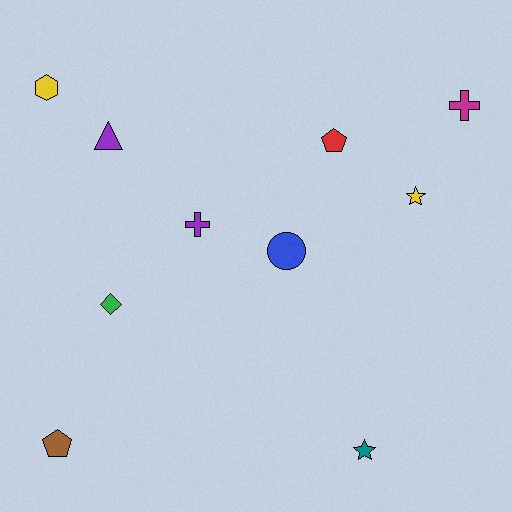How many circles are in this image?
There is 1 circle.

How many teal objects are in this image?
There is 1 teal object.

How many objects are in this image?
There are 10 objects.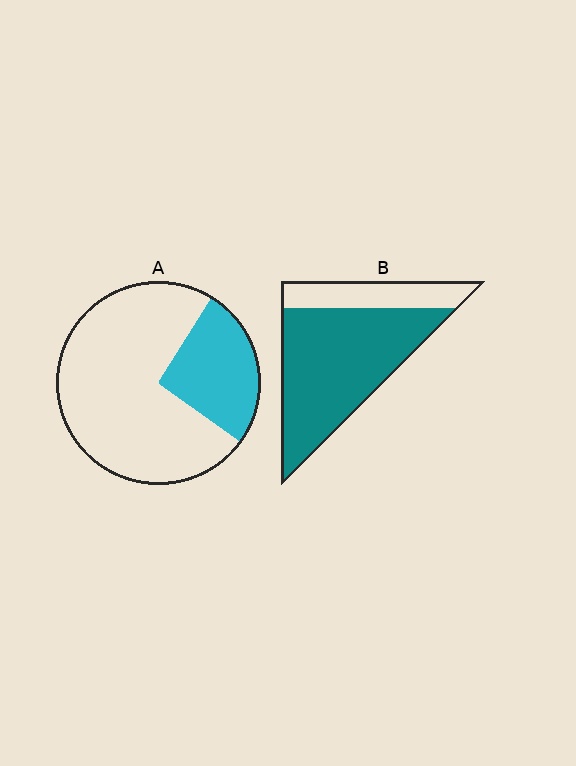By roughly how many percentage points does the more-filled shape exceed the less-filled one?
By roughly 50 percentage points (B over A).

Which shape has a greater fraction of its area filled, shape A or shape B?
Shape B.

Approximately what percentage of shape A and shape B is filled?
A is approximately 25% and B is approximately 75%.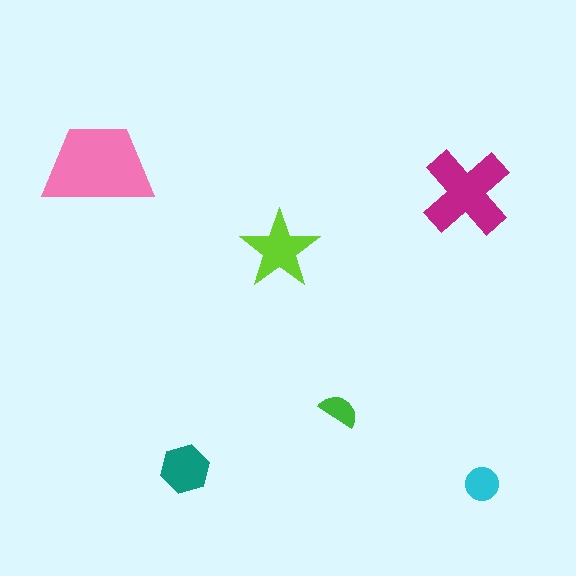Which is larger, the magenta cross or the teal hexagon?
The magenta cross.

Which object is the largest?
The pink trapezoid.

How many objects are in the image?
There are 6 objects in the image.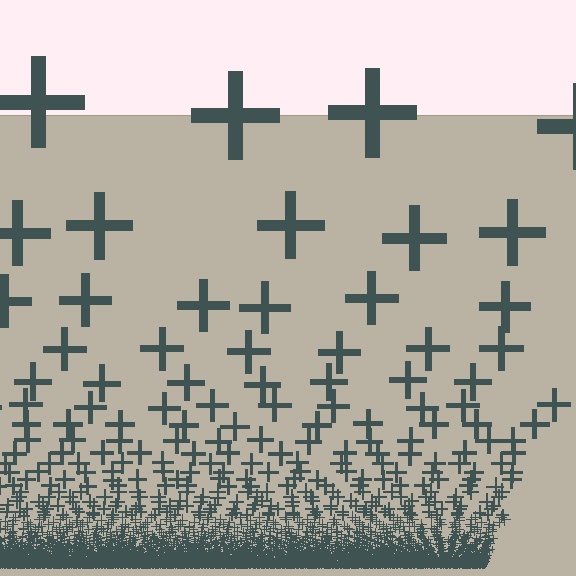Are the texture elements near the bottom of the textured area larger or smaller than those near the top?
Smaller. The gradient is inverted — elements near the bottom are smaller and denser.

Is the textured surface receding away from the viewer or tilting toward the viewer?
The surface appears to tilt toward the viewer. Texture elements get larger and sparser toward the top.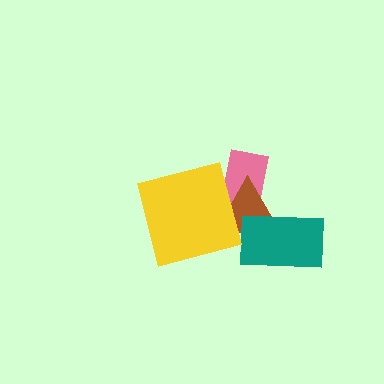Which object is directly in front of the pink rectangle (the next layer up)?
The brown triangle is directly in front of the pink rectangle.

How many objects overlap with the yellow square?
2 objects overlap with the yellow square.